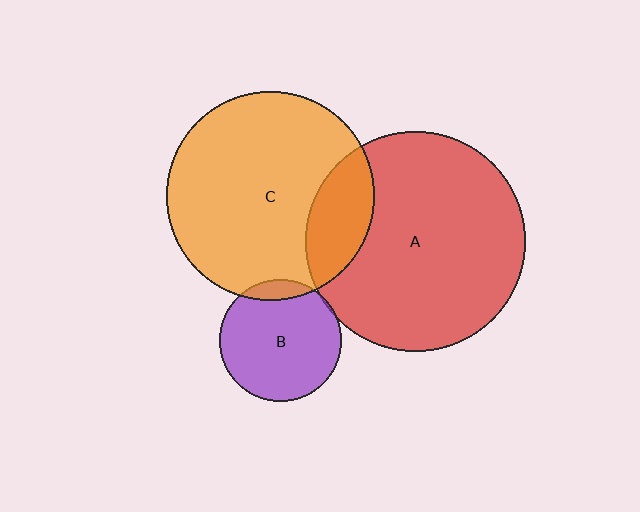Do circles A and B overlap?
Yes.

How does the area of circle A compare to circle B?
Approximately 3.2 times.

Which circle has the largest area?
Circle A (red).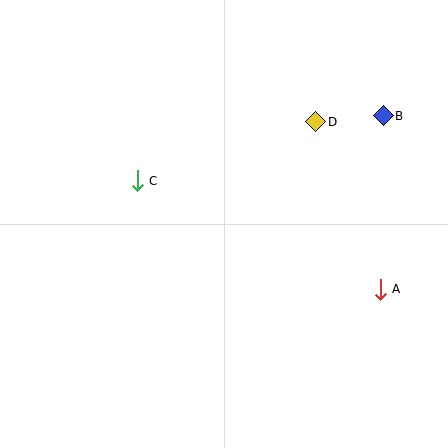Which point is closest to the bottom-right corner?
Point A is closest to the bottom-right corner.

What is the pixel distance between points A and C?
The distance between A and C is 266 pixels.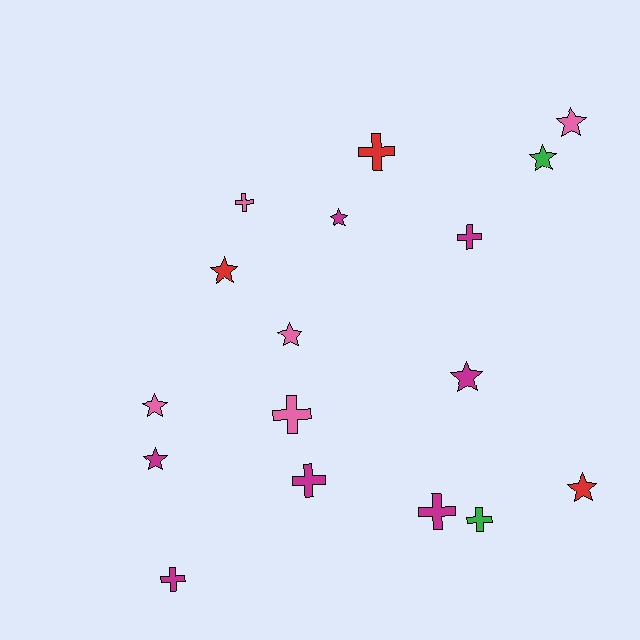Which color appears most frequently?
Magenta, with 7 objects.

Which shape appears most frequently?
Star, with 9 objects.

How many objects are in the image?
There are 17 objects.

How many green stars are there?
There is 1 green star.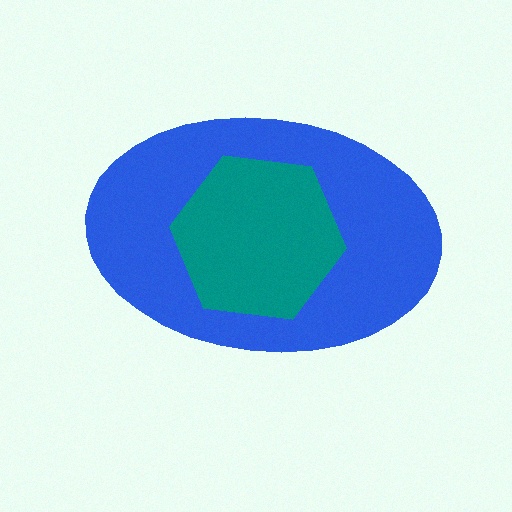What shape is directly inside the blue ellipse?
The teal hexagon.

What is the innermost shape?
The teal hexagon.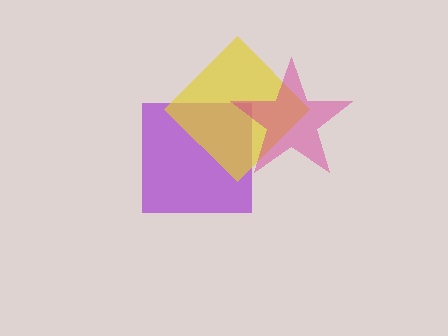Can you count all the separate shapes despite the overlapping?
Yes, there are 3 separate shapes.